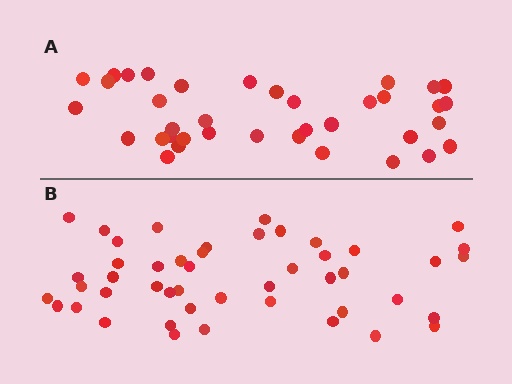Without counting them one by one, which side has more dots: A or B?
Region B (the bottom region) has more dots.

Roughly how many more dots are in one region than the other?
Region B has roughly 10 or so more dots than region A.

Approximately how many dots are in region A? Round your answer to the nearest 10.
About 40 dots. (The exact count is 37, which rounds to 40.)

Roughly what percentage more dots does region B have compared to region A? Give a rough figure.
About 25% more.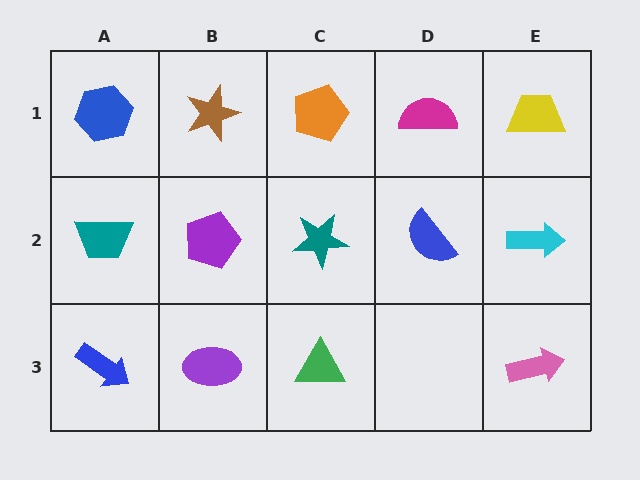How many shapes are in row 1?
5 shapes.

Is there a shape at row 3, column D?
No, that cell is empty.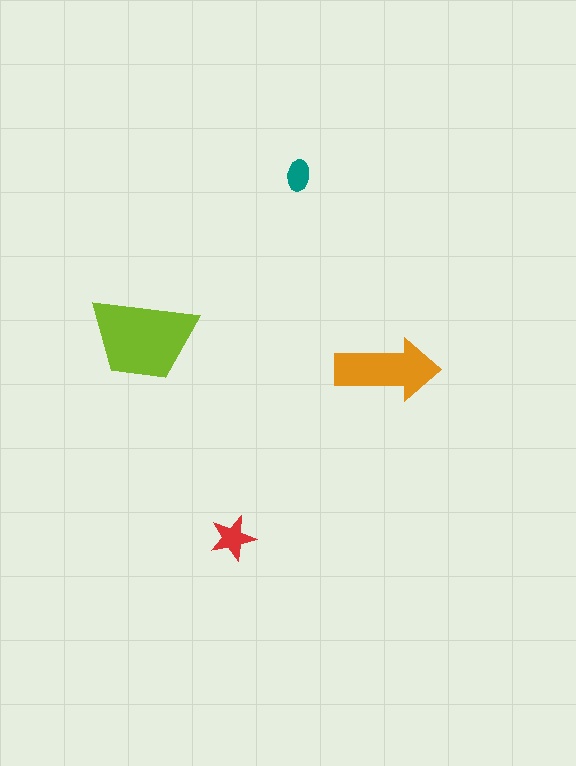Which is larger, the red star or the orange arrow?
The orange arrow.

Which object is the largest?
The lime trapezoid.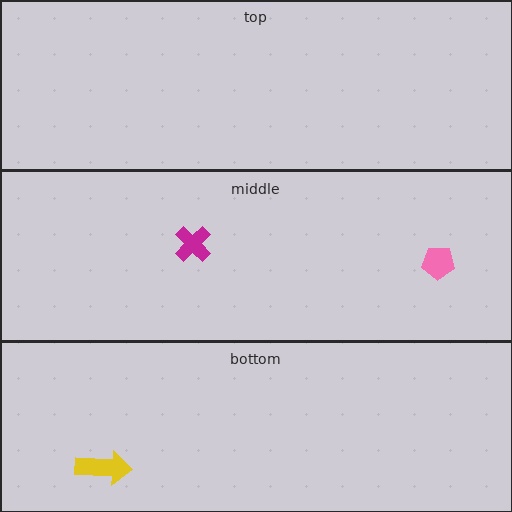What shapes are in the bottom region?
The yellow arrow.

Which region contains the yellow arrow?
The bottom region.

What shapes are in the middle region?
The pink pentagon, the magenta cross.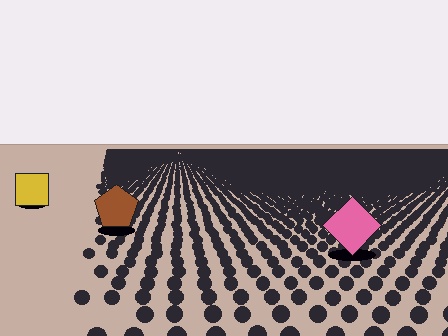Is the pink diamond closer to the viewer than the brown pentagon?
Yes. The pink diamond is closer — you can tell from the texture gradient: the ground texture is coarser near it.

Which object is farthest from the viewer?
The yellow square is farthest from the viewer. It appears smaller and the ground texture around it is denser.